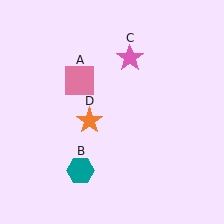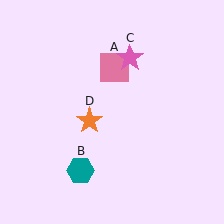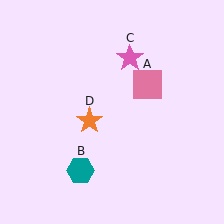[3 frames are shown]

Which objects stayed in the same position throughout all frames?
Teal hexagon (object B) and pink star (object C) and orange star (object D) remained stationary.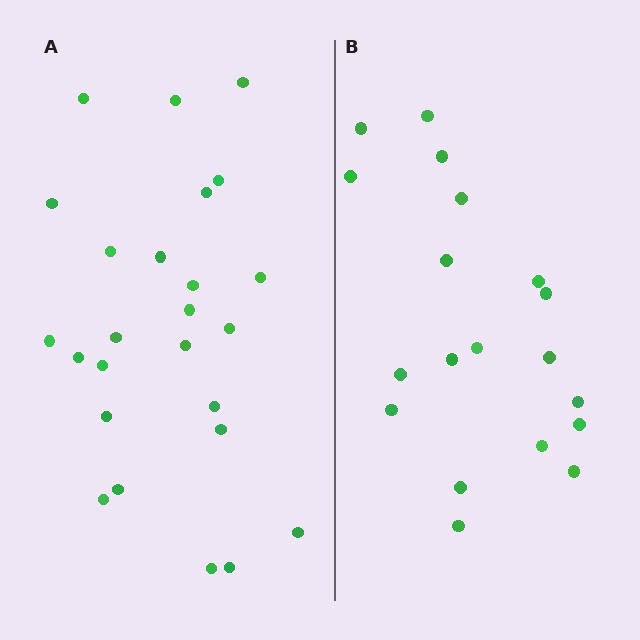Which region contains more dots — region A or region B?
Region A (the left region) has more dots.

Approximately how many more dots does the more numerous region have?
Region A has about 6 more dots than region B.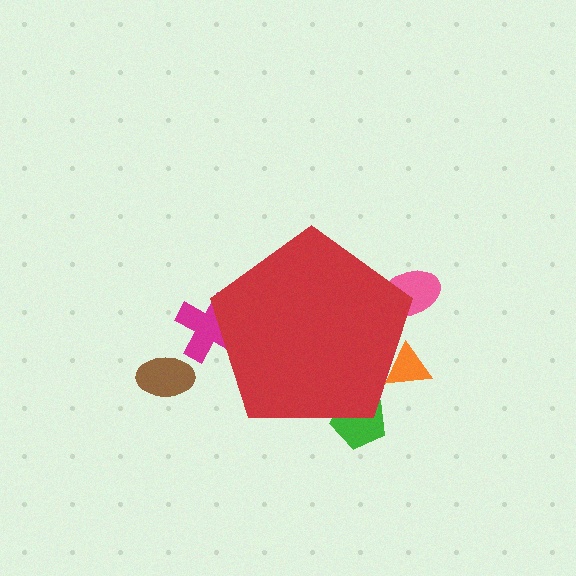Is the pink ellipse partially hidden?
Yes, the pink ellipse is partially hidden behind the red pentagon.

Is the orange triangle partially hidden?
Yes, the orange triangle is partially hidden behind the red pentagon.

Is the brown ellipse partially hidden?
No, the brown ellipse is fully visible.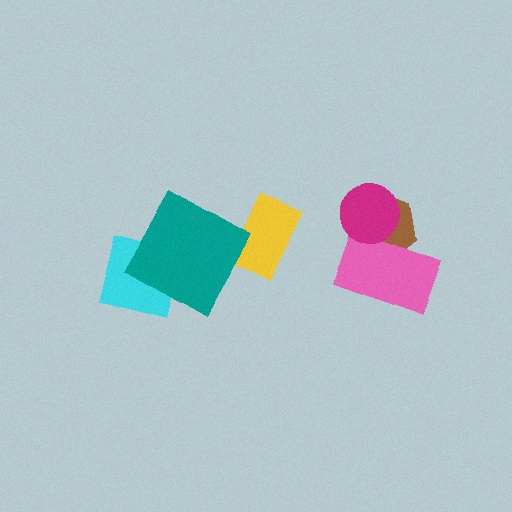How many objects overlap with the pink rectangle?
2 objects overlap with the pink rectangle.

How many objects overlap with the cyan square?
1 object overlaps with the cyan square.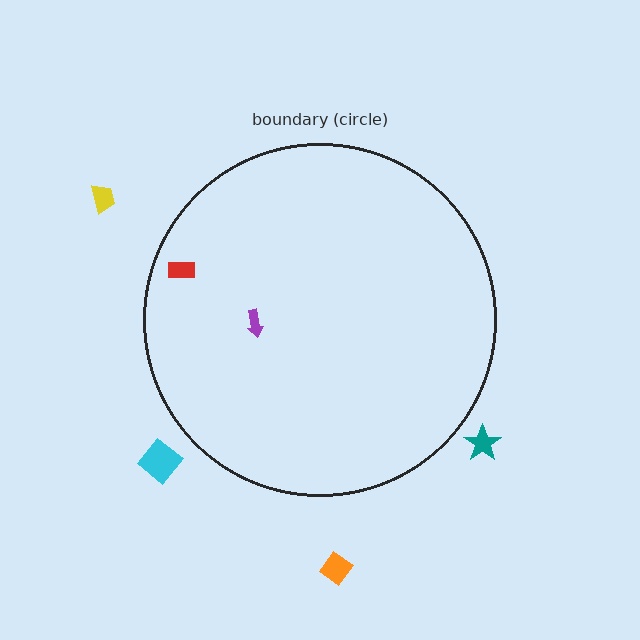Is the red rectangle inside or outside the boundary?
Inside.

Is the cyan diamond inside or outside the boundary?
Outside.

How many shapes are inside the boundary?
2 inside, 4 outside.